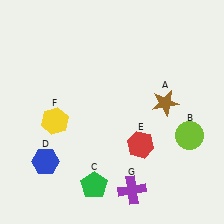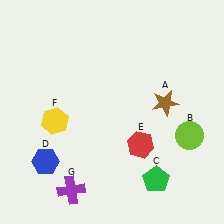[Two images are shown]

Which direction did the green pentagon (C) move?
The green pentagon (C) moved right.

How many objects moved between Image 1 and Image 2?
2 objects moved between the two images.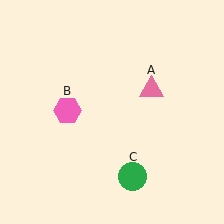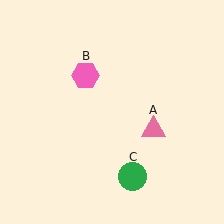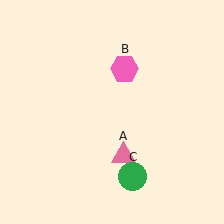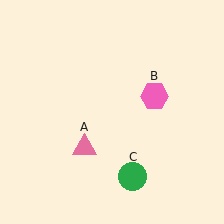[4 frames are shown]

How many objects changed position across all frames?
2 objects changed position: pink triangle (object A), pink hexagon (object B).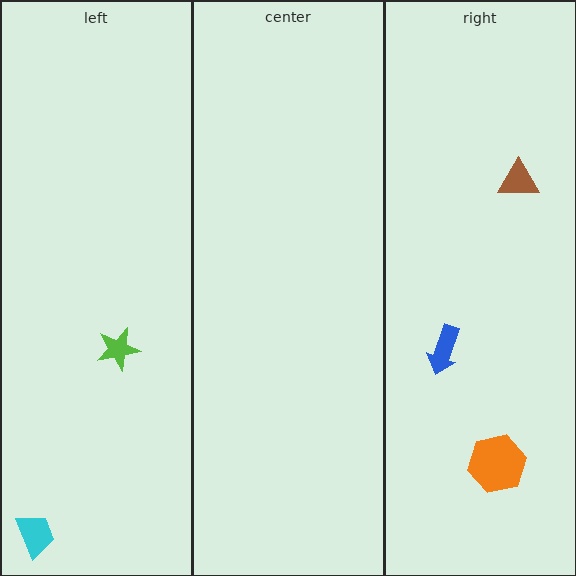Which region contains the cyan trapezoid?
The left region.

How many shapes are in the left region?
2.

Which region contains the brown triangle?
The right region.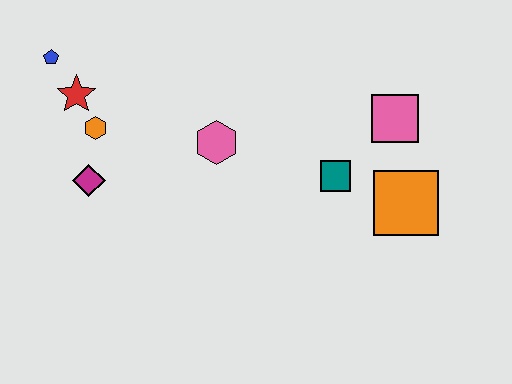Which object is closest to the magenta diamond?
The orange hexagon is closest to the magenta diamond.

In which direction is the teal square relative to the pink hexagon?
The teal square is to the right of the pink hexagon.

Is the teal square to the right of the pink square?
No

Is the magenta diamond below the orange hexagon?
Yes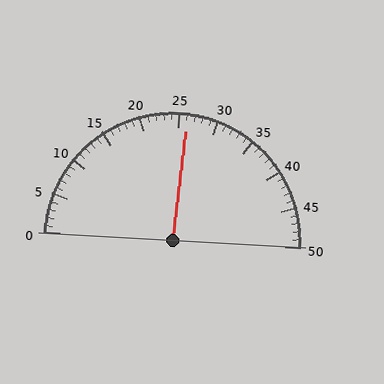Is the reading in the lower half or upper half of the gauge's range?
The reading is in the upper half of the range (0 to 50).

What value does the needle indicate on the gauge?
The needle indicates approximately 26.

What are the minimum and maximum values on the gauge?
The gauge ranges from 0 to 50.